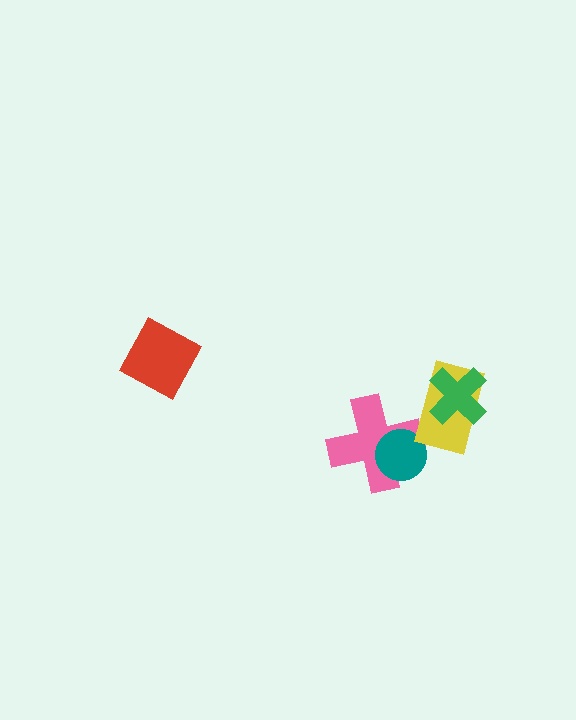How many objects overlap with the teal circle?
1 object overlaps with the teal circle.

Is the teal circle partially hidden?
No, no other shape covers it.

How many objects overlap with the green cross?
1 object overlaps with the green cross.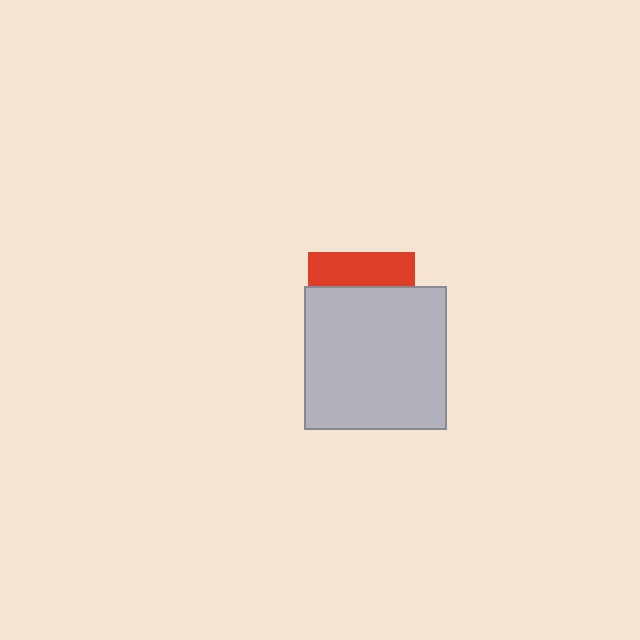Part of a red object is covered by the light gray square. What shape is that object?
It is a square.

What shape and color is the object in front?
The object in front is a light gray square.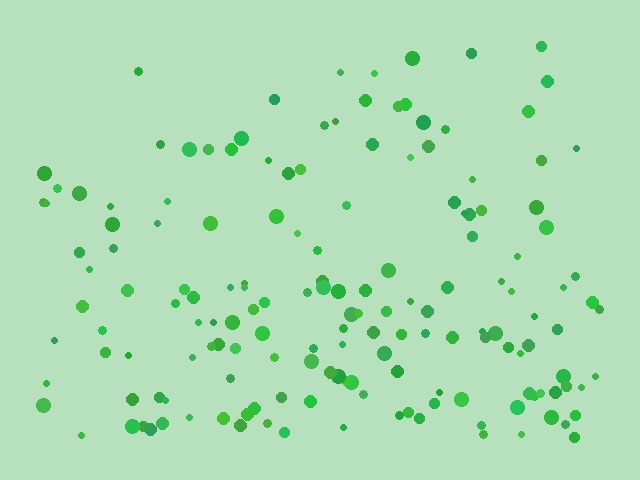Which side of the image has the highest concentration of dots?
The bottom.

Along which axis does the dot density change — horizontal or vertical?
Vertical.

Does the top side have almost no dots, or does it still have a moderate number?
Still a moderate number, just noticeably fewer than the bottom.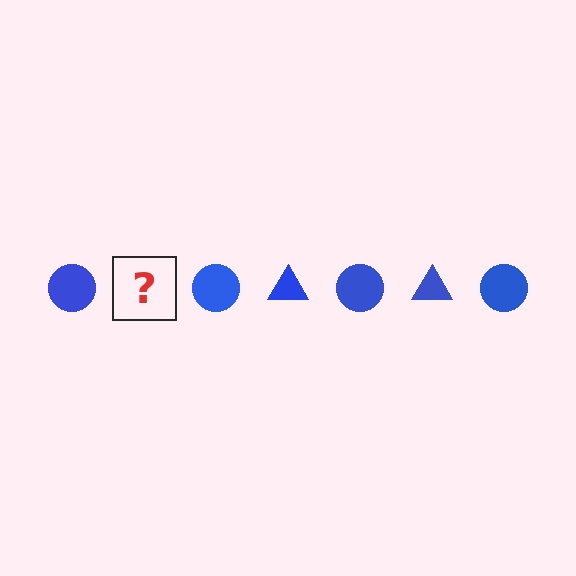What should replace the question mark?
The question mark should be replaced with a blue triangle.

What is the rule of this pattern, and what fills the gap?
The rule is that the pattern cycles through circle, triangle shapes in blue. The gap should be filled with a blue triangle.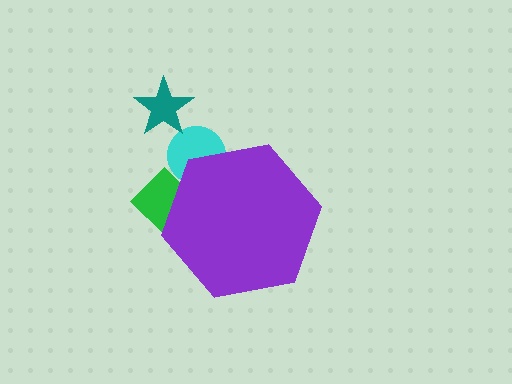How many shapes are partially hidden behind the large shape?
2 shapes are partially hidden.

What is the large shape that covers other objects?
A purple hexagon.